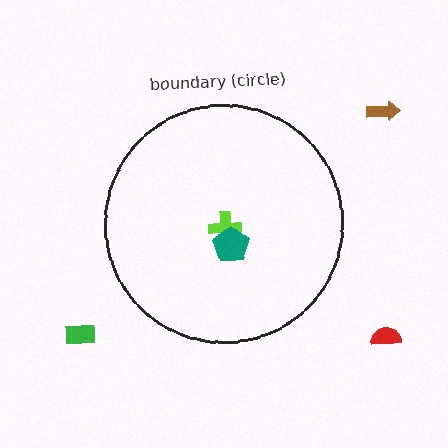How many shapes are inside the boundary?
2 inside, 3 outside.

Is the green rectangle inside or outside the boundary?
Outside.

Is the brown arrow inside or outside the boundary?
Outside.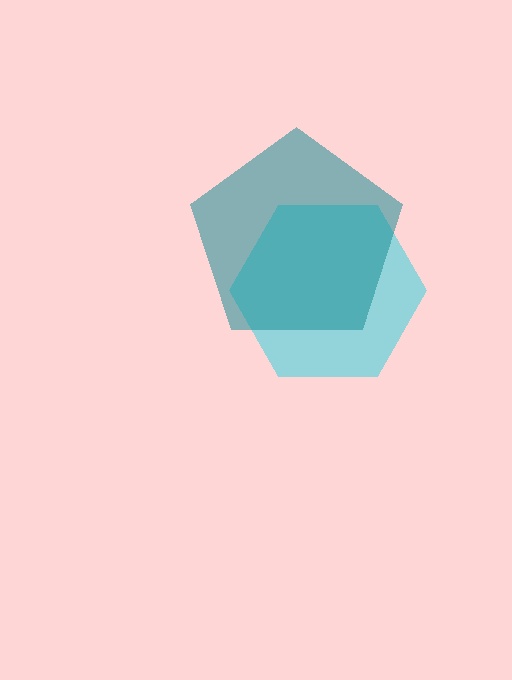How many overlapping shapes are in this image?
There are 2 overlapping shapes in the image.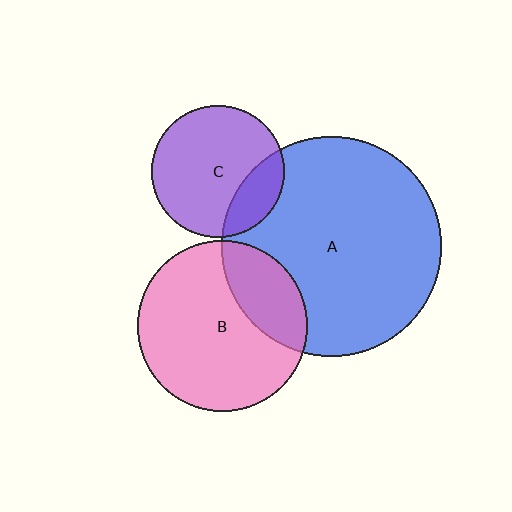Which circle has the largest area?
Circle A (blue).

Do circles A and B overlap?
Yes.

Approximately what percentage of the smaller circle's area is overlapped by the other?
Approximately 25%.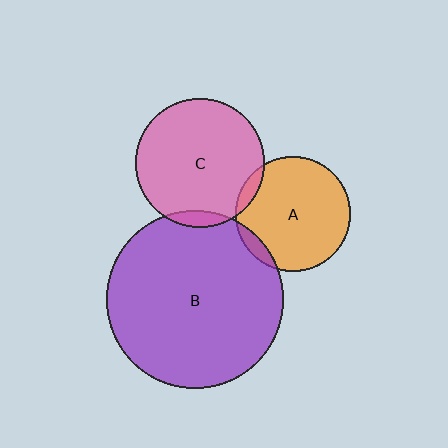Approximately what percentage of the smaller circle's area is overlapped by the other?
Approximately 5%.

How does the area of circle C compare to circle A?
Approximately 1.2 times.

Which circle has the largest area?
Circle B (purple).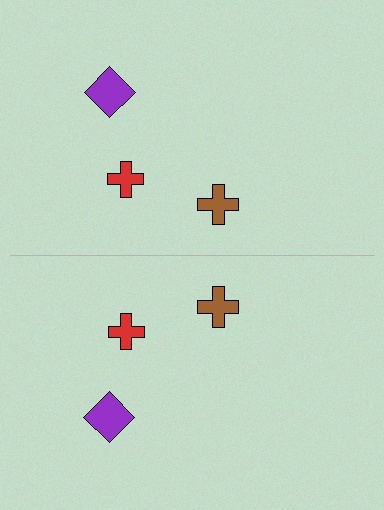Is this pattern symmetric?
Yes, this pattern has bilateral (reflection) symmetry.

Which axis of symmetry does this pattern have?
The pattern has a horizontal axis of symmetry running through the center of the image.